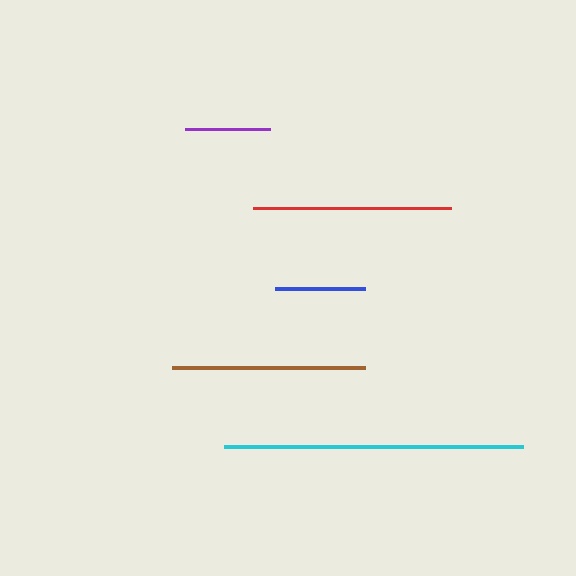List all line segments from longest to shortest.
From longest to shortest: cyan, red, brown, blue, purple.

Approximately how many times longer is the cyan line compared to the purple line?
The cyan line is approximately 3.5 times the length of the purple line.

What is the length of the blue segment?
The blue segment is approximately 91 pixels long.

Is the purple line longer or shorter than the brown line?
The brown line is longer than the purple line.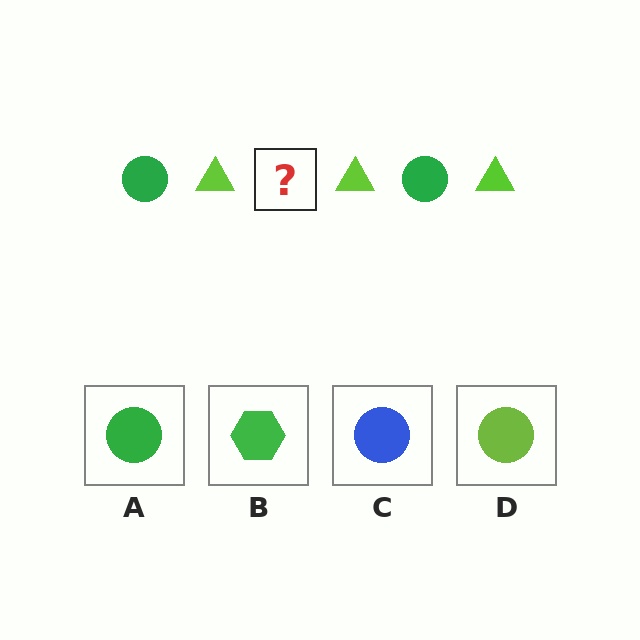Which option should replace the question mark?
Option A.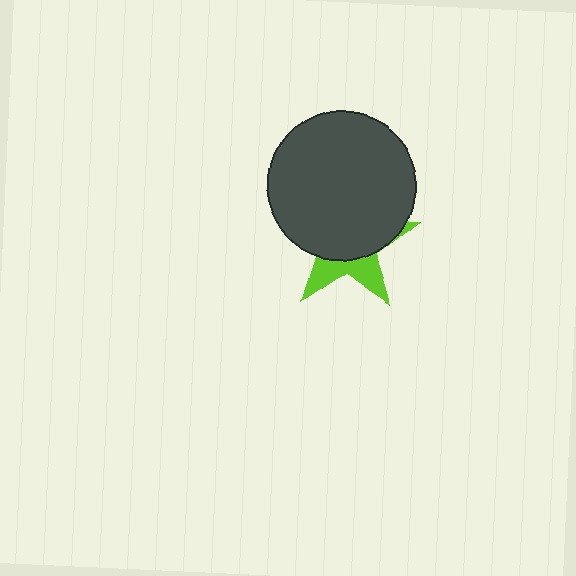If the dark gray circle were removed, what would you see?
You would see the complete lime star.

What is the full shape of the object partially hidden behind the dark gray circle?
The partially hidden object is a lime star.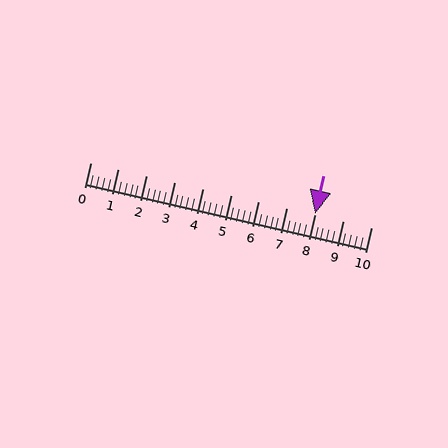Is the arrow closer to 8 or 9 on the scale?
The arrow is closer to 8.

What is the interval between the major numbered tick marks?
The major tick marks are spaced 1 units apart.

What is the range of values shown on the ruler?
The ruler shows values from 0 to 10.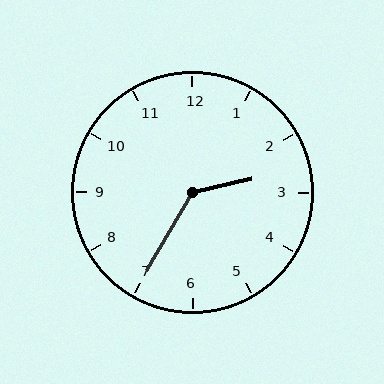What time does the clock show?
2:35.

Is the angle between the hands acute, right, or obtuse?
It is obtuse.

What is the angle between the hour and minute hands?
Approximately 132 degrees.